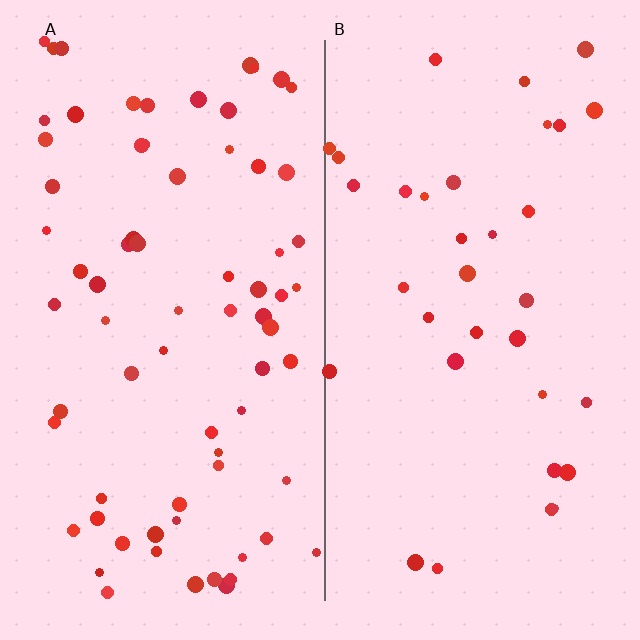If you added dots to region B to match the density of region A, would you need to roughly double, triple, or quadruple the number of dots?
Approximately double.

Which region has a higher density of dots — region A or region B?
A (the left).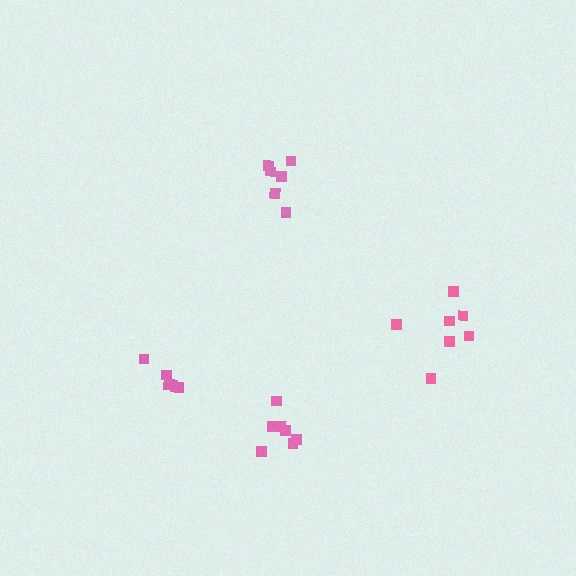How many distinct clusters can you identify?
There are 4 distinct clusters.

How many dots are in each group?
Group 1: 6 dots, Group 2: 7 dots, Group 3: 6 dots, Group 4: 7 dots (26 total).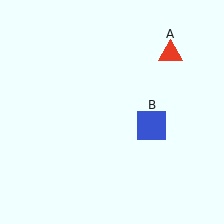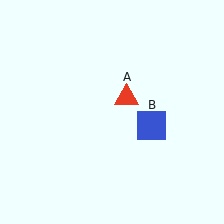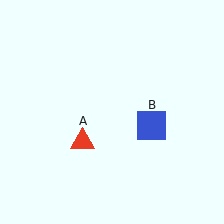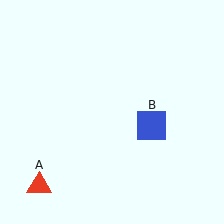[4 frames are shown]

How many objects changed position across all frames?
1 object changed position: red triangle (object A).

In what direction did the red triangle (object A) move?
The red triangle (object A) moved down and to the left.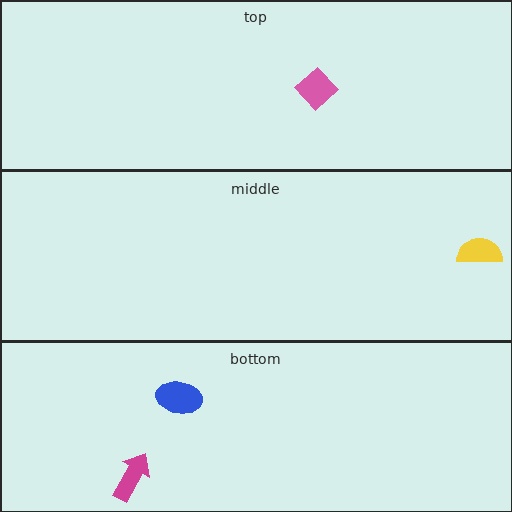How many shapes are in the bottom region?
2.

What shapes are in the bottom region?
The blue ellipse, the magenta arrow.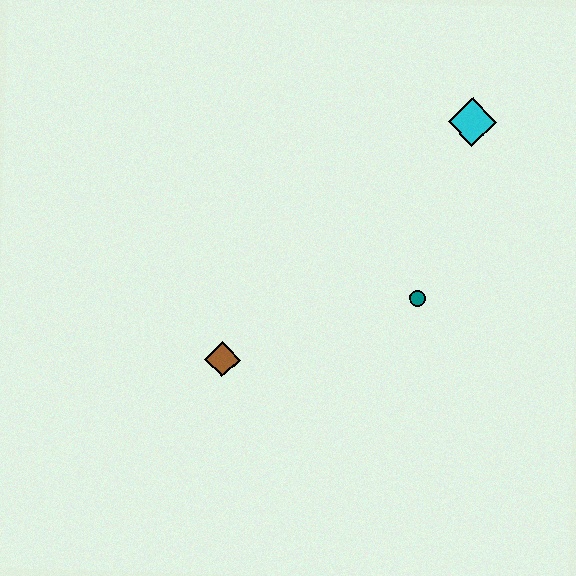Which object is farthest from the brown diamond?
The cyan diamond is farthest from the brown diamond.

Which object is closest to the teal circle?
The cyan diamond is closest to the teal circle.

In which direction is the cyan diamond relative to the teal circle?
The cyan diamond is above the teal circle.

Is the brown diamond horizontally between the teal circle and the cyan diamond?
No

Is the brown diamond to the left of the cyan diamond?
Yes